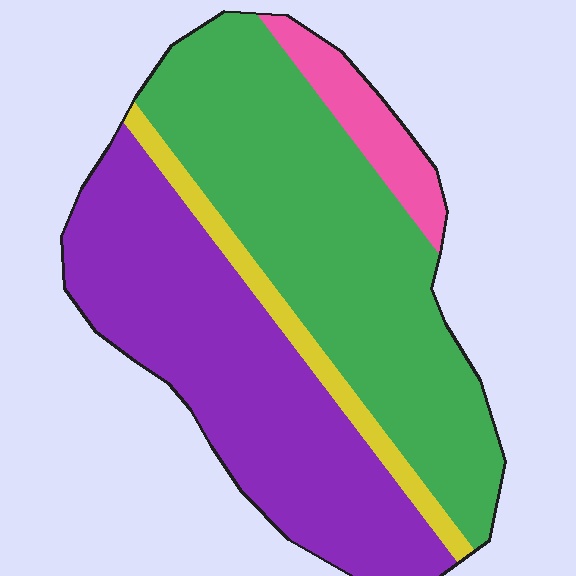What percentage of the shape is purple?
Purple covers around 40% of the shape.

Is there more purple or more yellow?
Purple.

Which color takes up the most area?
Green, at roughly 45%.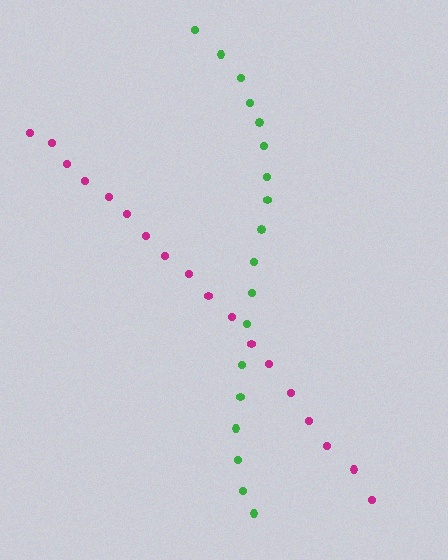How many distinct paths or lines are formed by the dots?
There are 2 distinct paths.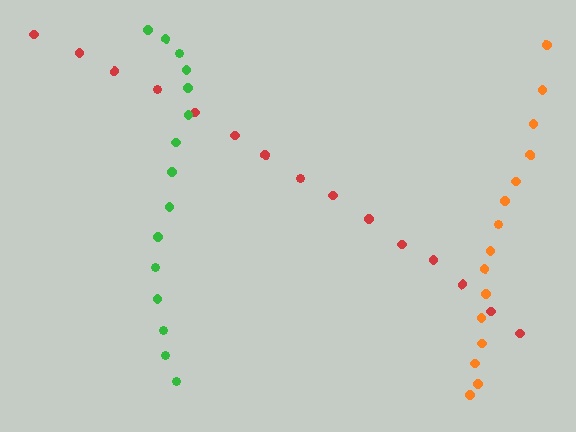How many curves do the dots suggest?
There are 3 distinct paths.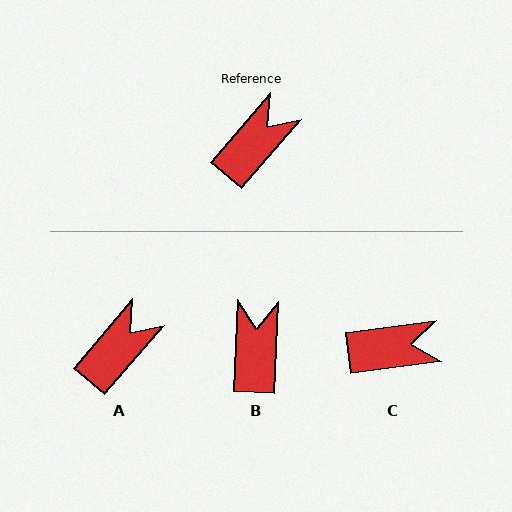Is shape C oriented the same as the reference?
No, it is off by about 42 degrees.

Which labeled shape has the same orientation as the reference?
A.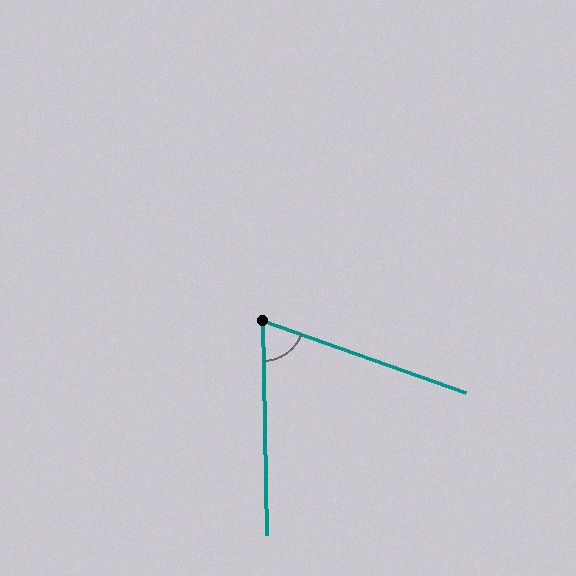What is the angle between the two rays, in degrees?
Approximately 69 degrees.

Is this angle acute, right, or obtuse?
It is acute.